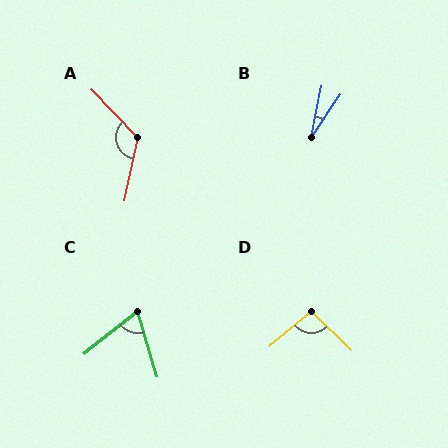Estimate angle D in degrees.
Approximately 96 degrees.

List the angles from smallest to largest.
B (22°), C (69°), D (96°), A (124°).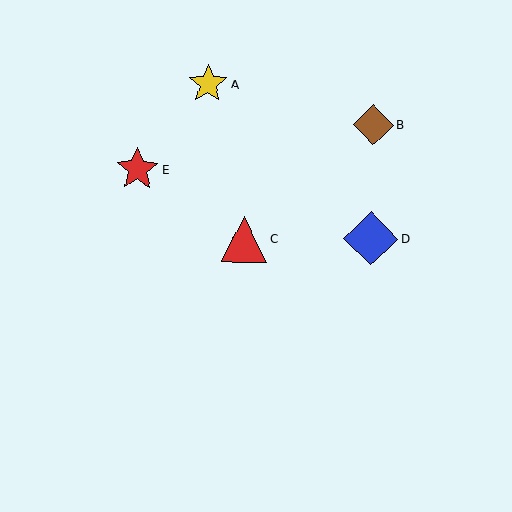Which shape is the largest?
The blue diamond (labeled D) is the largest.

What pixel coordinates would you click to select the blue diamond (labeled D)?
Click at (371, 238) to select the blue diamond D.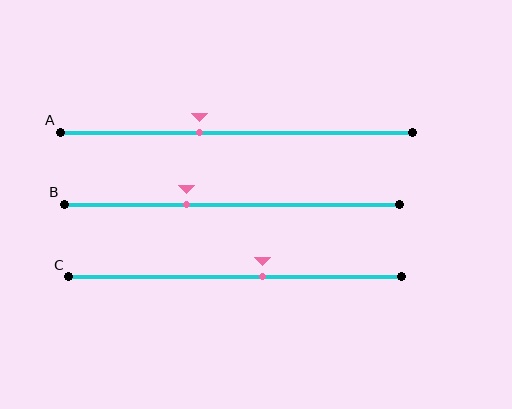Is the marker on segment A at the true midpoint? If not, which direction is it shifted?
No, the marker on segment A is shifted to the left by about 11% of the segment length.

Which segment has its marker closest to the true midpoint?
Segment C has its marker closest to the true midpoint.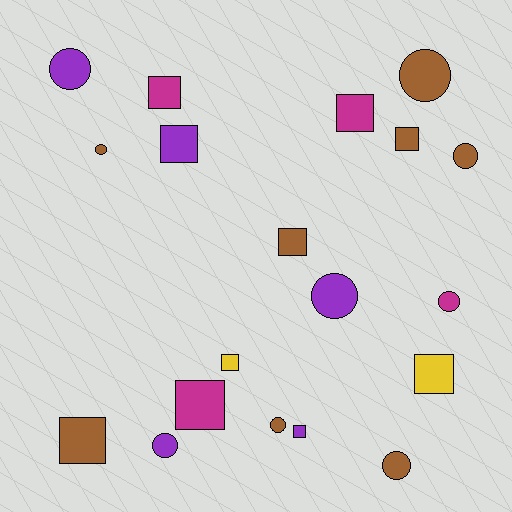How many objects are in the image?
There are 19 objects.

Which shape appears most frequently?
Square, with 10 objects.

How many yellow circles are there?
There are no yellow circles.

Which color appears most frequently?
Brown, with 8 objects.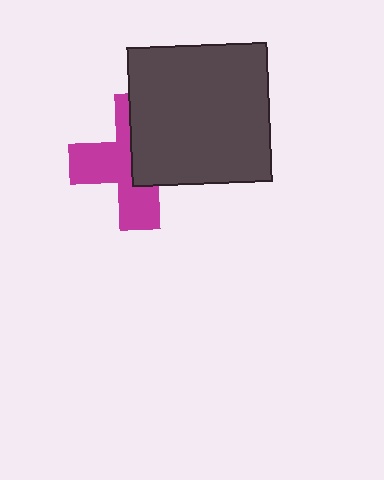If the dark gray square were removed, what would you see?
You would see the complete magenta cross.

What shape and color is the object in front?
The object in front is a dark gray square.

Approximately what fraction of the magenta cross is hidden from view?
Roughly 48% of the magenta cross is hidden behind the dark gray square.